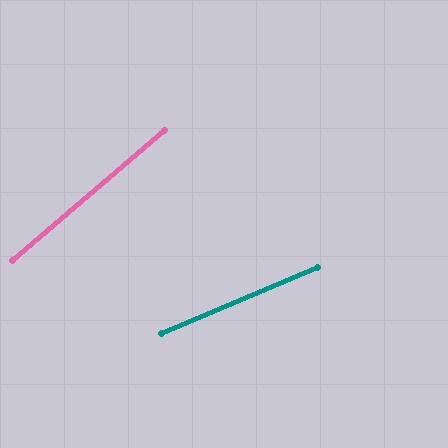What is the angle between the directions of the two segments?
Approximately 17 degrees.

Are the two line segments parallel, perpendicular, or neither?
Neither parallel nor perpendicular — they differ by about 17°.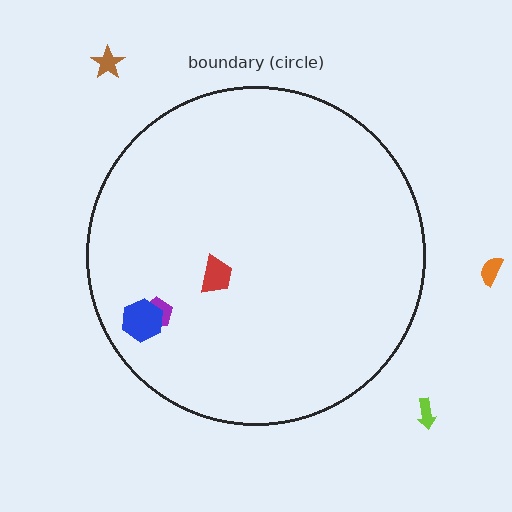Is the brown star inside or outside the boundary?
Outside.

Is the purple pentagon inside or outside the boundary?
Inside.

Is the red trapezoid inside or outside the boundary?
Inside.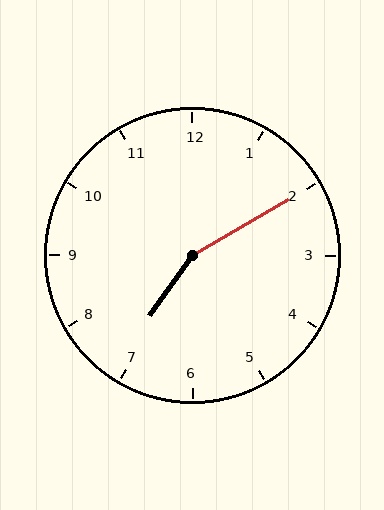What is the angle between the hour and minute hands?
Approximately 155 degrees.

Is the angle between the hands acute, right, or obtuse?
It is obtuse.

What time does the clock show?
7:10.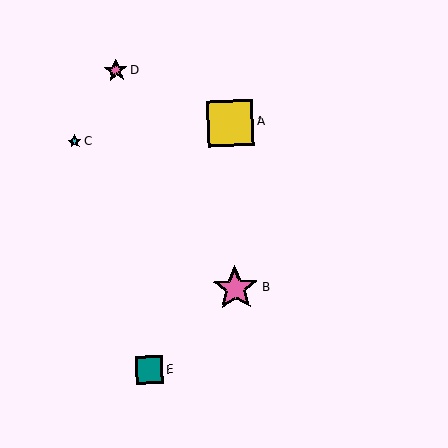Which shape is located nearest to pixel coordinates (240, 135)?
The yellow square (labeled A) at (230, 123) is nearest to that location.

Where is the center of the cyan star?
The center of the cyan star is at (75, 141).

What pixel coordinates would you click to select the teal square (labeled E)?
Click at (149, 370) to select the teal square E.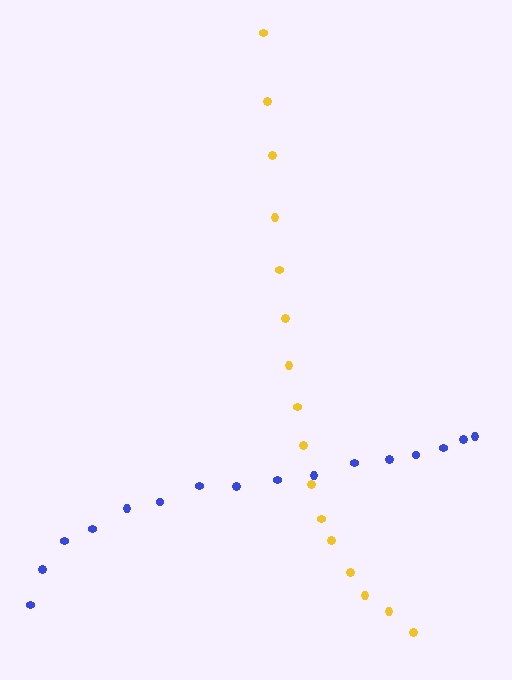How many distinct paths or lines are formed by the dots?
There are 2 distinct paths.